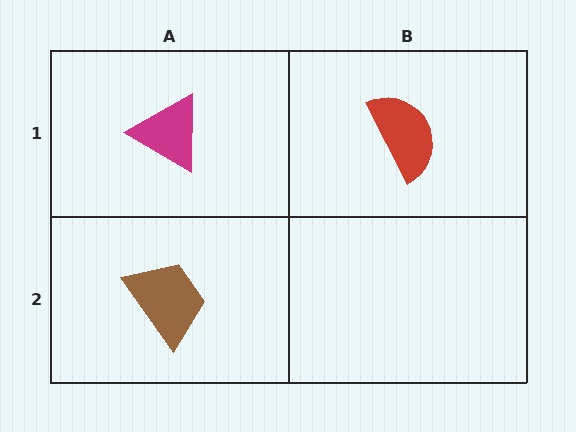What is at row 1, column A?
A magenta triangle.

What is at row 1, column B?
A red semicircle.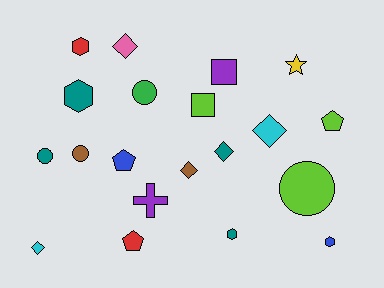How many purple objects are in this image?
There are 2 purple objects.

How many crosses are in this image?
There is 1 cross.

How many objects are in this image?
There are 20 objects.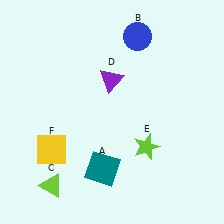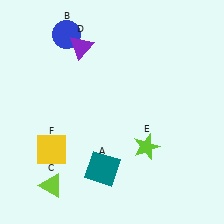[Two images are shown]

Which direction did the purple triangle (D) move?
The purple triangle (D) moved up.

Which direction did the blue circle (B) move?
The blue circle (B) moved left.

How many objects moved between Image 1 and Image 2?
2 objects moved between the two images.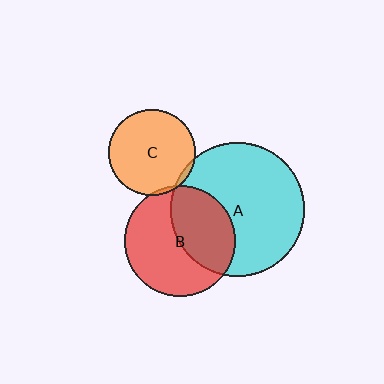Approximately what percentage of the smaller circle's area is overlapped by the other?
Approximately 5%.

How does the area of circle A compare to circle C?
Approximately 2.4 times.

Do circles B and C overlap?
Yes.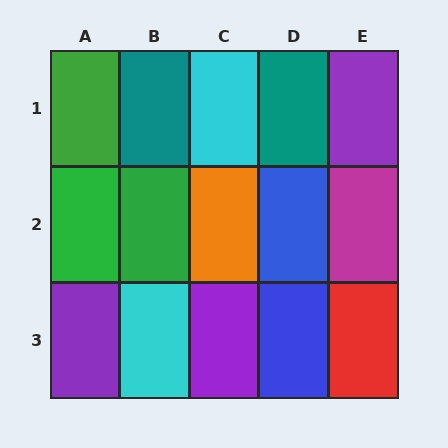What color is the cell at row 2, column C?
Orange.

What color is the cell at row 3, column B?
Cyan.